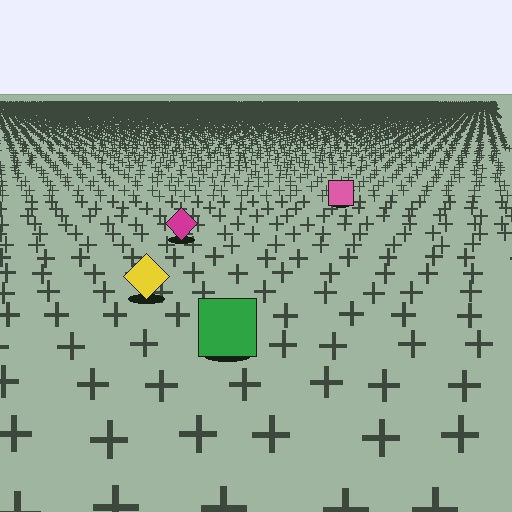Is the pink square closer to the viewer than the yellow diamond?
No. The yellow diamond is closer — you can tell from the texture gradient: the ground texture is coarser near it.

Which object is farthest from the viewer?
The pink square is farthest from the viewer. It appears smaller and the ground texture around it is denser.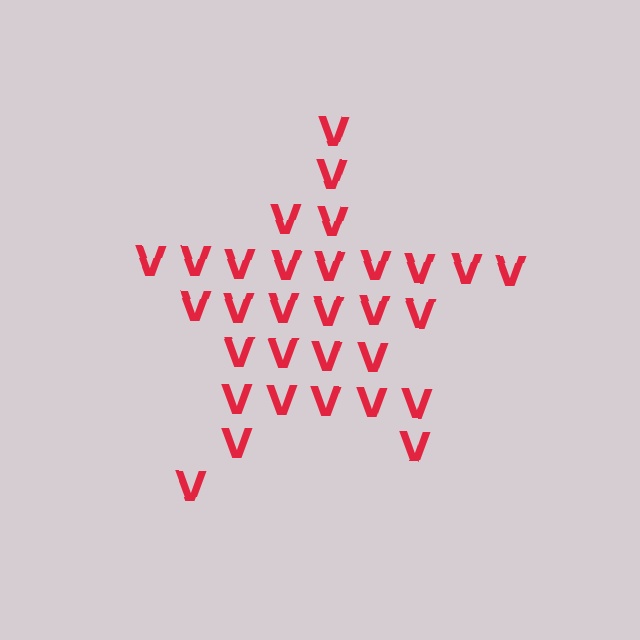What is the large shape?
The large shape is a star.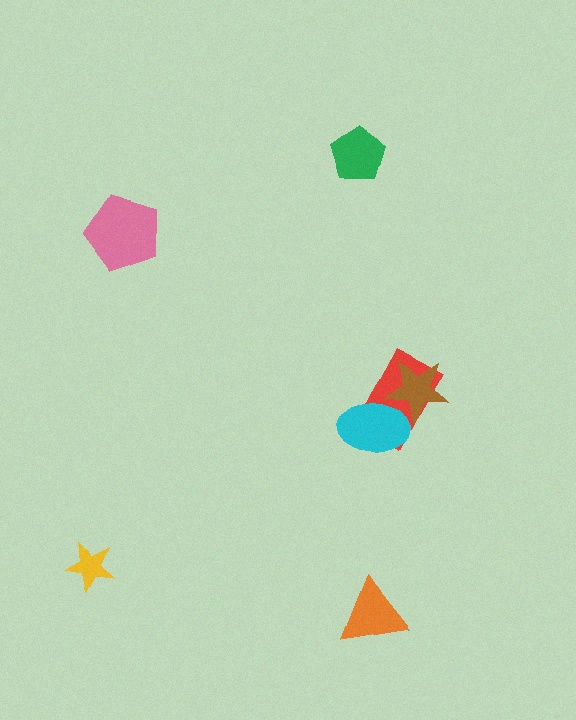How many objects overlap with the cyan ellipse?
2 objects overlap with the cyan ellipse.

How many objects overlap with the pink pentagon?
0 objects overlap with the pink pentagon.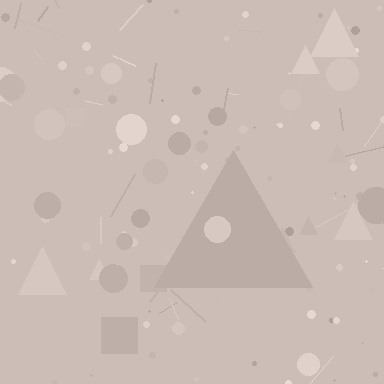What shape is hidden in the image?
A triangle is hidden in the image.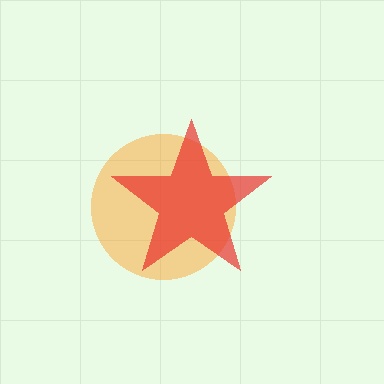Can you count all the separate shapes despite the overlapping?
Yes, there are 2 separate shapes.